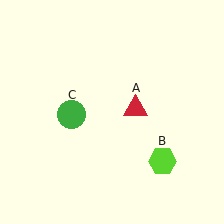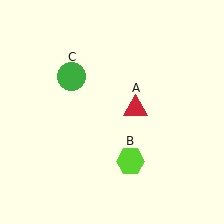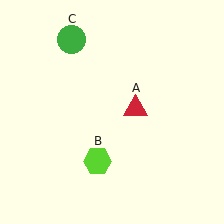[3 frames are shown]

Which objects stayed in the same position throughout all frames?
Red triangle (object A) remained stationary.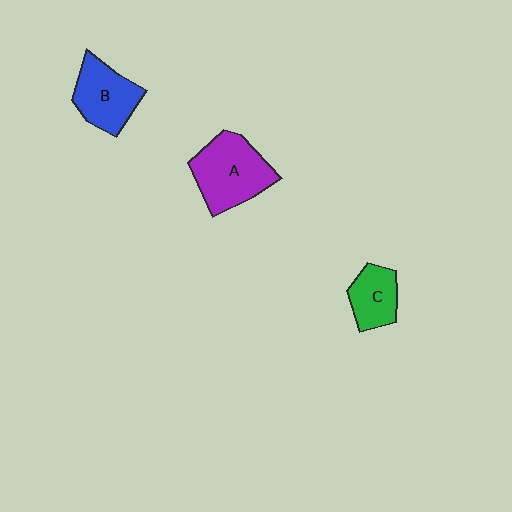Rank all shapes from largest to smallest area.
From largest to smallest: A (purple), B (blue), C (green).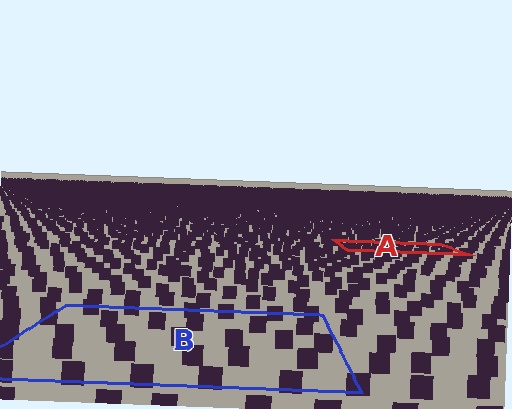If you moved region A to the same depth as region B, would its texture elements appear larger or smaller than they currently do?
They would appear larger. At a closer depth, the same texture elements are projected at a bigger on-screen size.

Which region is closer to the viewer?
Region B is closer. The texture elements there are larger and more spread out.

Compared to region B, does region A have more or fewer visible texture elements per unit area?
Region A has more texture elements per unit area — they are packed more densely because it is farther away.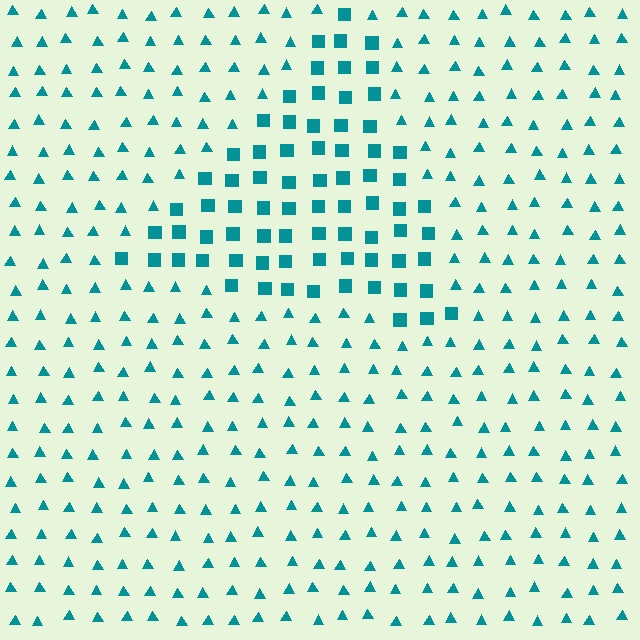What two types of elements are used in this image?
The image uses squares inside the triangle region and triangles outside it.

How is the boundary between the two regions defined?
The boundary is defined by a change in element shape: squares inside vs. triangles outside. All elements share the same color and spacing.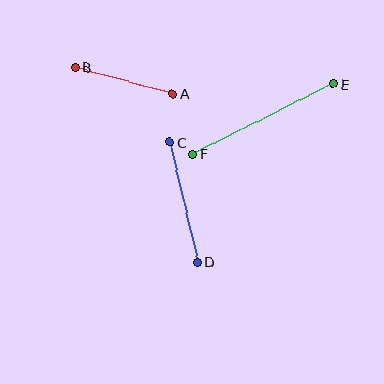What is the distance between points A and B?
The distance is approximately 101 pixels.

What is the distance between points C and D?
The distance is approximately 124 pixels.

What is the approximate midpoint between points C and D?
The midpoint is at approximately (184, 202) pixels.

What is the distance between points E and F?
The distance is approximately 157 pixels.